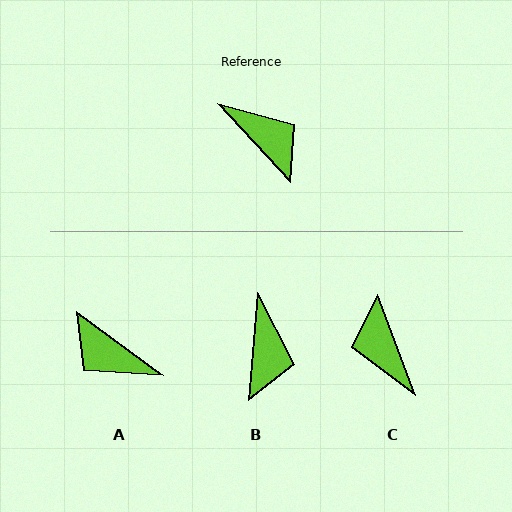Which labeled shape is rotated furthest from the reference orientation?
A, about 169 degrees away.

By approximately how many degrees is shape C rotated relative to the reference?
Approximately 158 degrees counter-clockwise.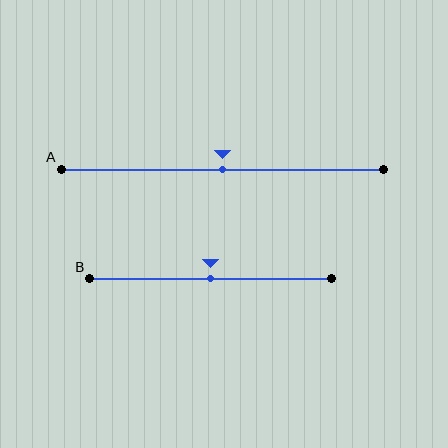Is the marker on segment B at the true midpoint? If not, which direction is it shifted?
Yes, the marker on segment B is at the true midpoint.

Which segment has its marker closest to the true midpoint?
Segment A has its marker closest to the true midpoint.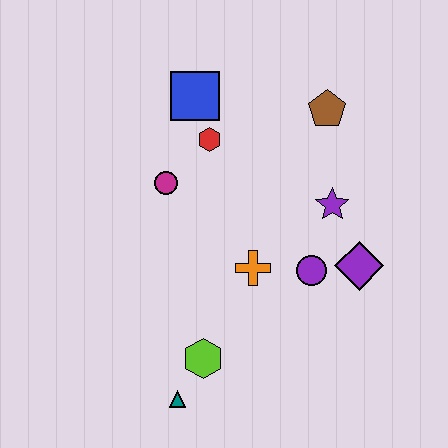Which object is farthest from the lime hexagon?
The brown pentagon is farthest from the lime hexagon.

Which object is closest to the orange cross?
The purple circle is closest to the orange cross.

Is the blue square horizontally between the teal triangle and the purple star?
Yes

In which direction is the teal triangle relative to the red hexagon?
The teal triangle is below the red hexagon.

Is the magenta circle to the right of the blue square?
No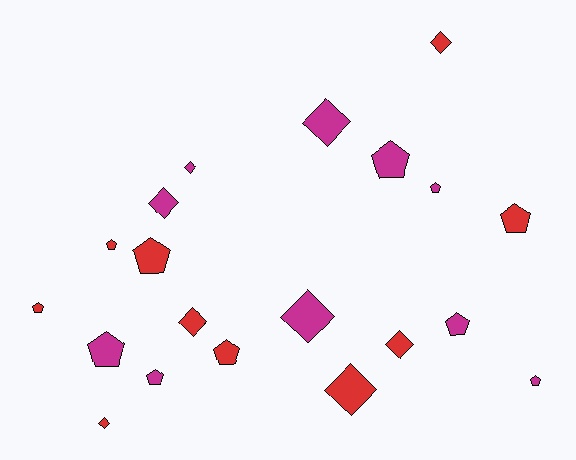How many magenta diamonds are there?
There are 4 magenta diamonds.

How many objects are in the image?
There are 20 objects.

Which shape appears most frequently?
Pentagon, with 11 objects.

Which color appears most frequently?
Red, with 10 objects.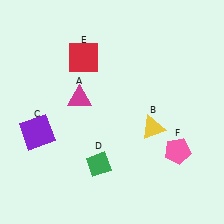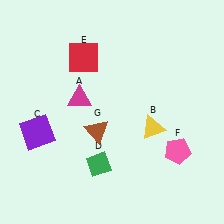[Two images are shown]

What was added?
A brown triangle (G) was added in Image 2.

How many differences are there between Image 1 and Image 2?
There is 1 difference between the two images.